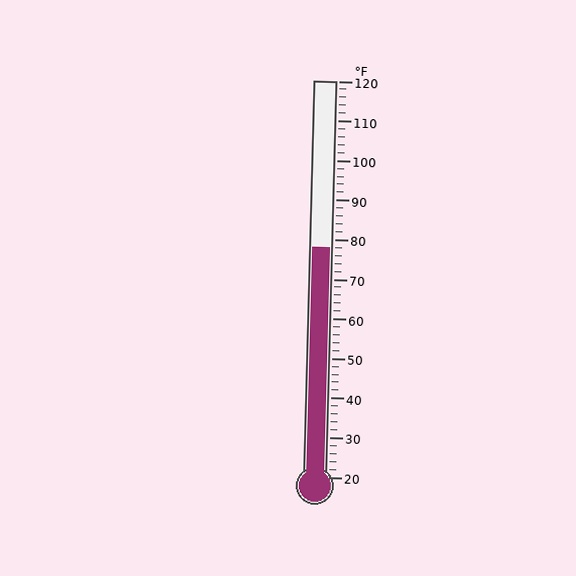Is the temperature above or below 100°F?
The temperature is below 100°F.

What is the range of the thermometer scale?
The thermometer scale ranges from 20°F to 120°F.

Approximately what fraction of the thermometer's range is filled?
The thermometer is filled to approximately 60% of its range.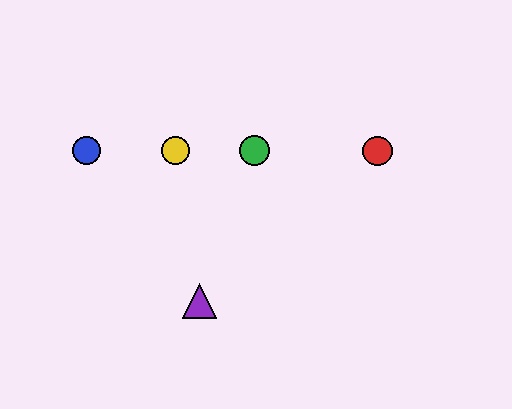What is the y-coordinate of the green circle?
The green circle is at y≈151.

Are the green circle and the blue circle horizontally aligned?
Yes, both are at y≈151.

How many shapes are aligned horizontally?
4 shapes (the red circle, the blue circle, the green circle, the yellow circle) are aligned horizontally.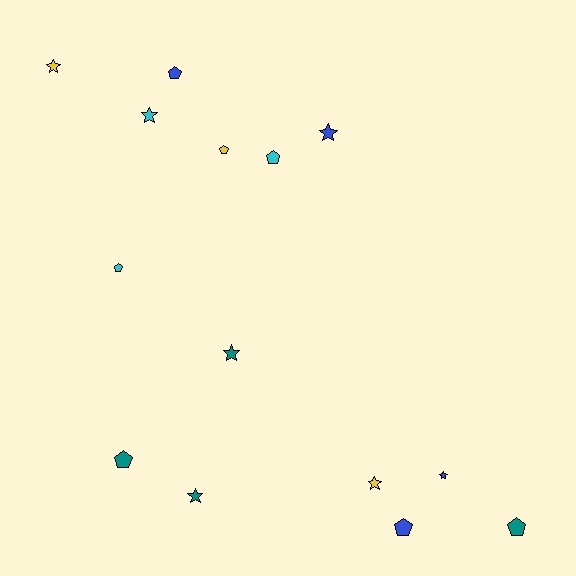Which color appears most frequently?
Teal, with 4 objects.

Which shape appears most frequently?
Pentagon, with 7 objects.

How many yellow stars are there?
There are 2 yellow stars.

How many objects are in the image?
There are 14 objects.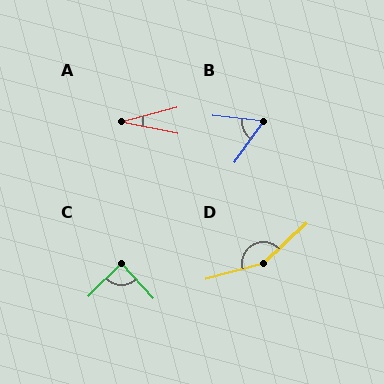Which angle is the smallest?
A, at approximately 26 degrees.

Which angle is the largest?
D, at approximately 152 degrees.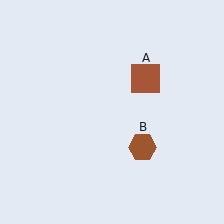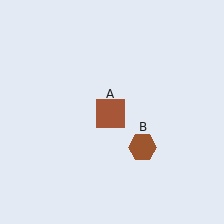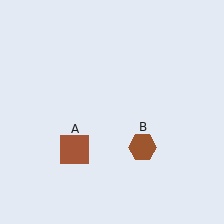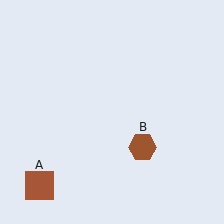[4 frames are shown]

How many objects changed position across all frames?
1 object changed position: brown square (object A).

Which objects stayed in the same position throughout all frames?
Brown hexagon (object B) remained stationary.